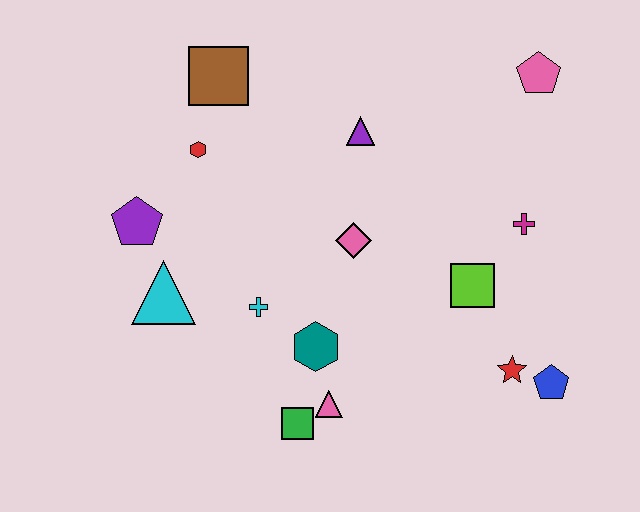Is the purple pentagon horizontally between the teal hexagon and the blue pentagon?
No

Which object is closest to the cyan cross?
The teal hexagon is closest to the cyan cross.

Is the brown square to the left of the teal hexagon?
Yes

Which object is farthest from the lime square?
The purple pentagon is farthest from the lime square.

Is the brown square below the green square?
No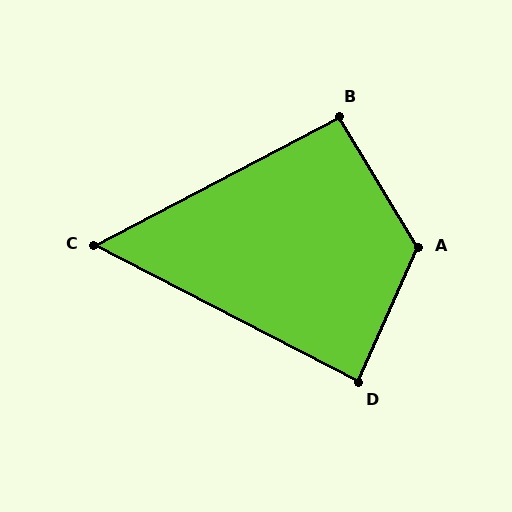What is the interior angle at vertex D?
Approximately 87 degrees (approximately right).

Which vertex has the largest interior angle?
A, at approximately 125 degrees.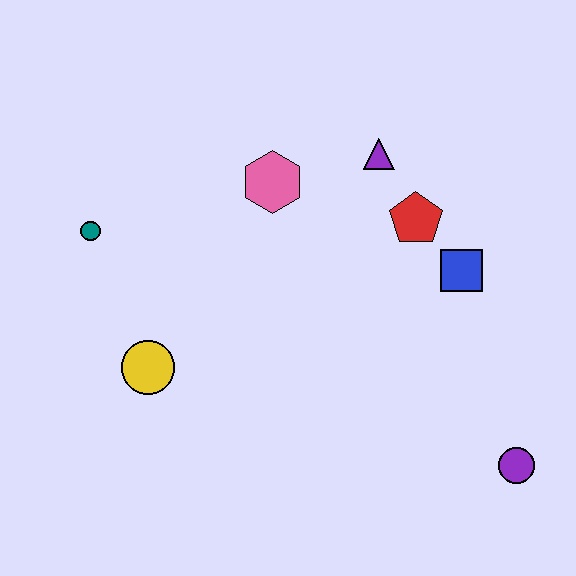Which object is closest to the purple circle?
The blue square is closest to the purple circle.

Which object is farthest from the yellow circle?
The purple circle is farthest from the yellow circle.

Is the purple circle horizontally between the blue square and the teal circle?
No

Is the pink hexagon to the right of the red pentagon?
No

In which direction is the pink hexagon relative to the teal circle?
The pink hexagon is to the right of the teal circle.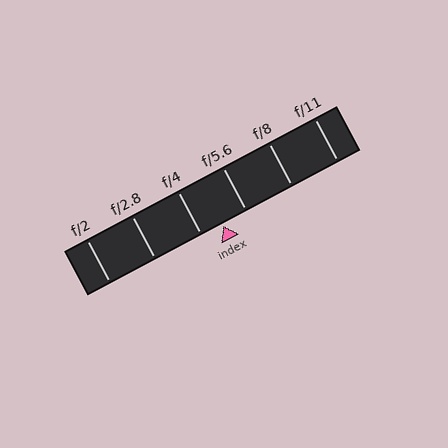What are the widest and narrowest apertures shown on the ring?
The widest aperture shown is f/2 and the narrowest is f/11.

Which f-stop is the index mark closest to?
The index mark is closest to f/4.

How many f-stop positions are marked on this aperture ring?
There are 6 f-stop positions marked.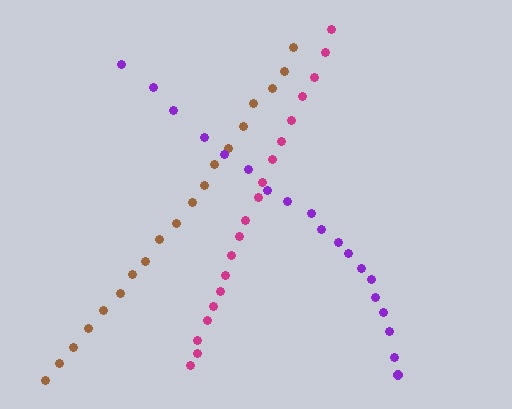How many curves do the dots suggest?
There are 3 distinct paths.